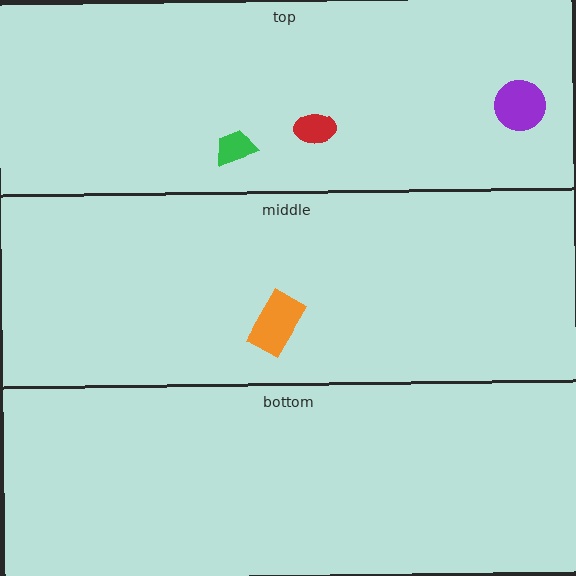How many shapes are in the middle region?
1.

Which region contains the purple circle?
The top region.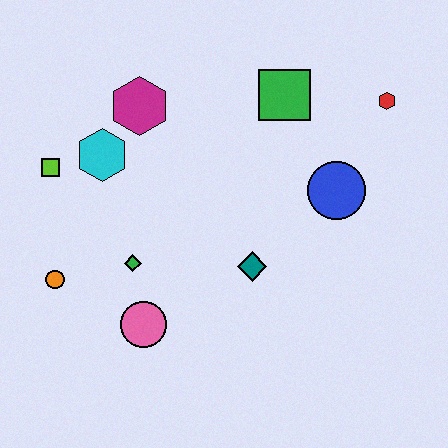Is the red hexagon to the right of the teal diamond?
Yes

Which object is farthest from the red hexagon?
The orange circle is farthest from the red hexagon.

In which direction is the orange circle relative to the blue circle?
The orange circle is to the left of the blue circle.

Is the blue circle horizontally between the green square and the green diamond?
No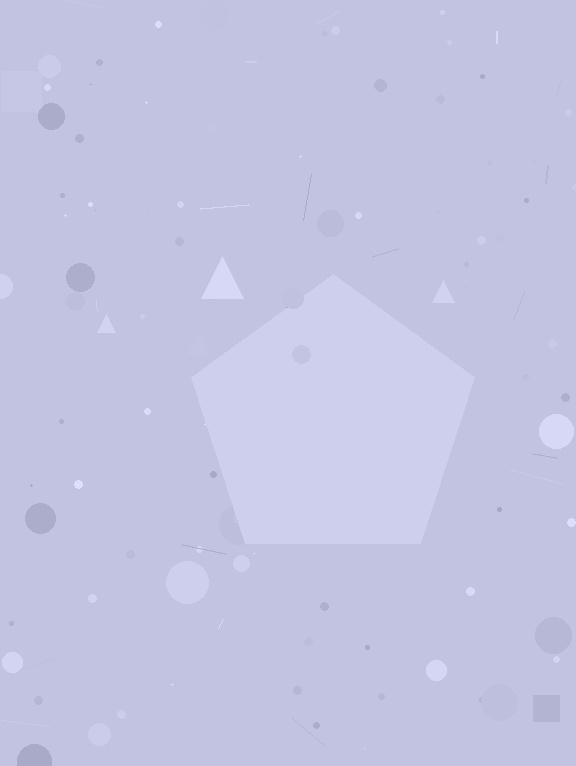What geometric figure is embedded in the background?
A pentagon is embedded in the background.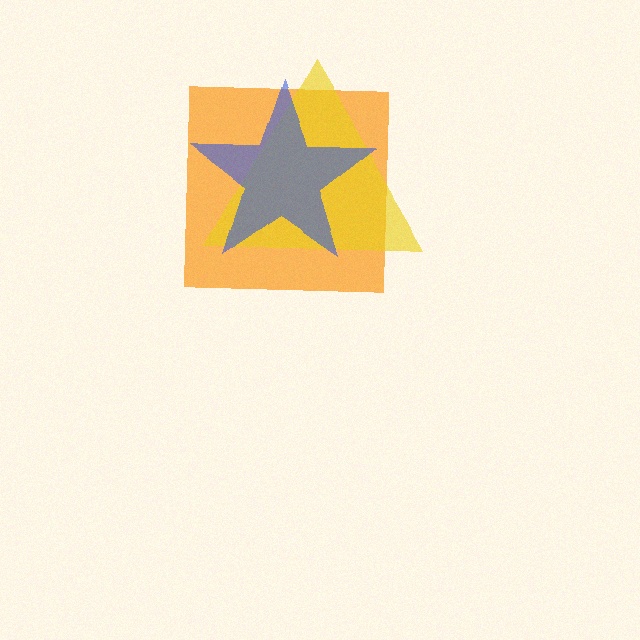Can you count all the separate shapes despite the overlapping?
Yes, there are 3 separate shapes.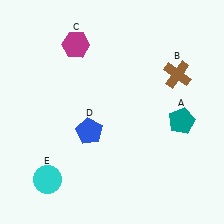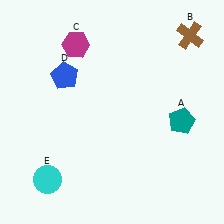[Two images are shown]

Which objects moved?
The objects that moved are: the brown cross (B), the blue pentagon (D).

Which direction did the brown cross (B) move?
The brown cross (B) moved up.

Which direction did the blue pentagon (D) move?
The blue pentagon (D) moved up.